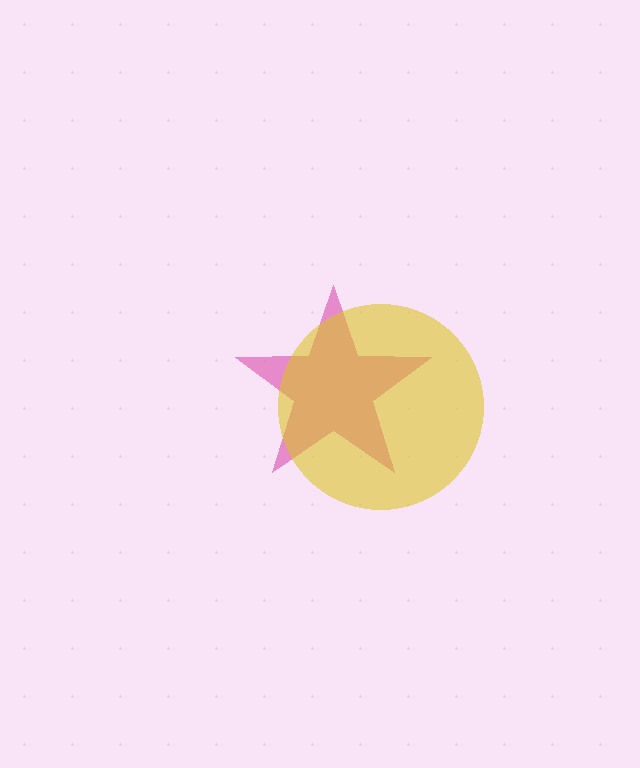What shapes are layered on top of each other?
The layered shapes are: a pink star, a yellow circle.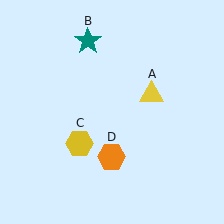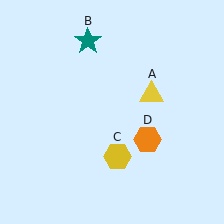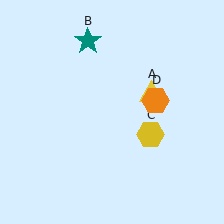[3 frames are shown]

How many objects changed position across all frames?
2 objects changed position: yellow hexagon (object C), orange hexagon (object D).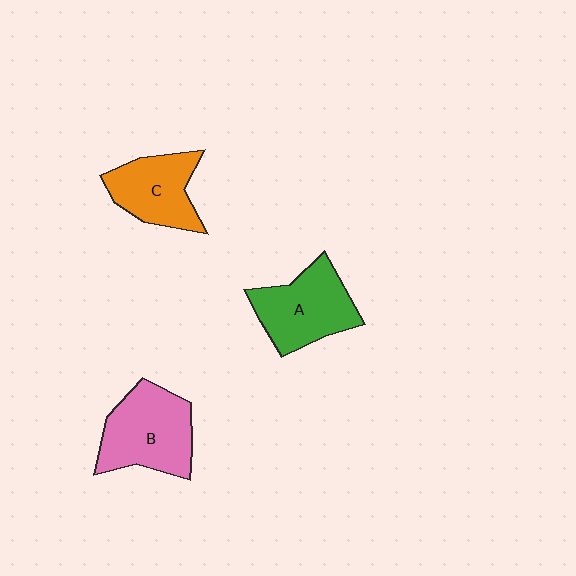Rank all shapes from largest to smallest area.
From largest to smallest: B (pink), A (green), C (orange).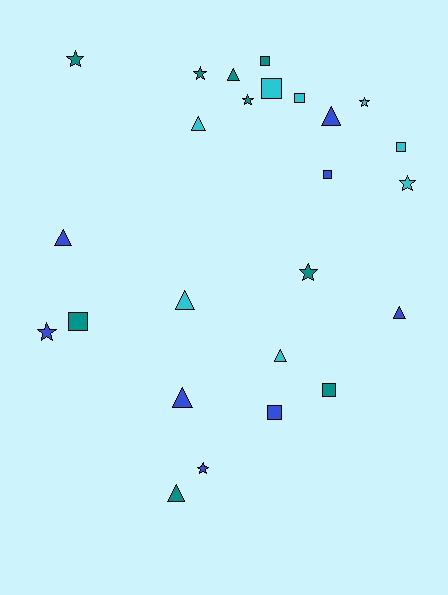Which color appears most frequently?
Teal, with 9 objects.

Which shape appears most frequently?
Triangle, with 9 objects.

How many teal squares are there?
There are 3 teal squares.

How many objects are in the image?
There are 25 objects.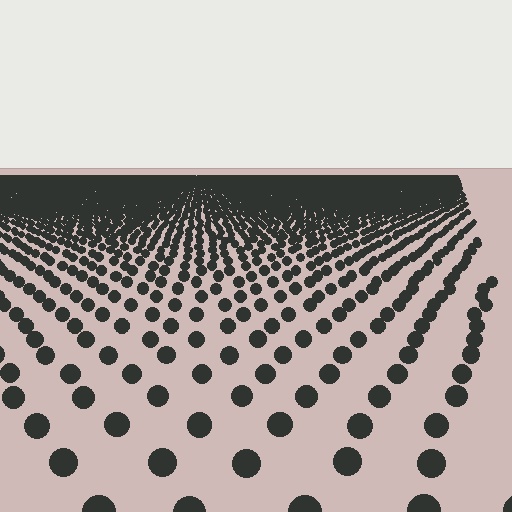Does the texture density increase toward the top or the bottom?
Density increases toward the top.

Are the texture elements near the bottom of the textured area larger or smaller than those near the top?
Larger. Near the bottom, elements are closer to the viewer and appear at a bigger on-screen size.